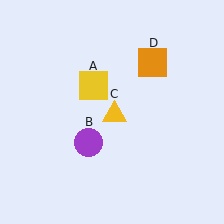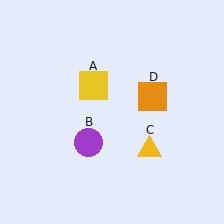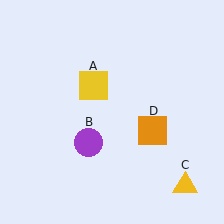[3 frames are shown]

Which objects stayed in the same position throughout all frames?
Yellow square (object A) and purple circle (object B) remained stationary.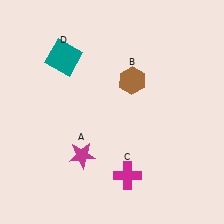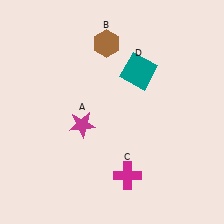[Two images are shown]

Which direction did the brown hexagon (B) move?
The brown hexagon (B) moved up.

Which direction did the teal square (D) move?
The teal square (D) moved right.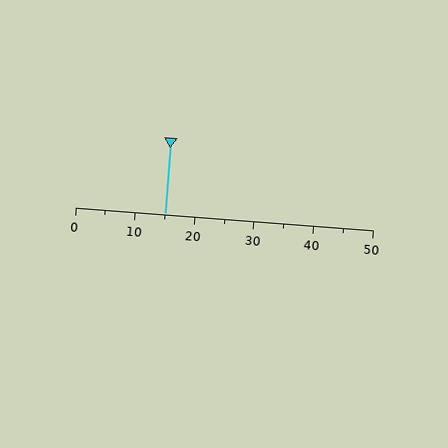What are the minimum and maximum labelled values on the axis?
The axis runs from 0 to 50.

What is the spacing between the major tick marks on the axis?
The major ticks are spaced 10 apart.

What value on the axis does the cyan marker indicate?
The marker indicates approximately 15.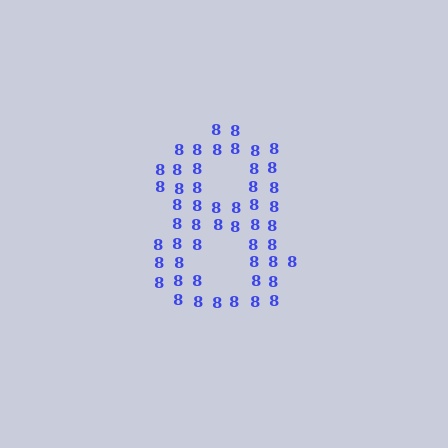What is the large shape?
The large shape is the digit 8.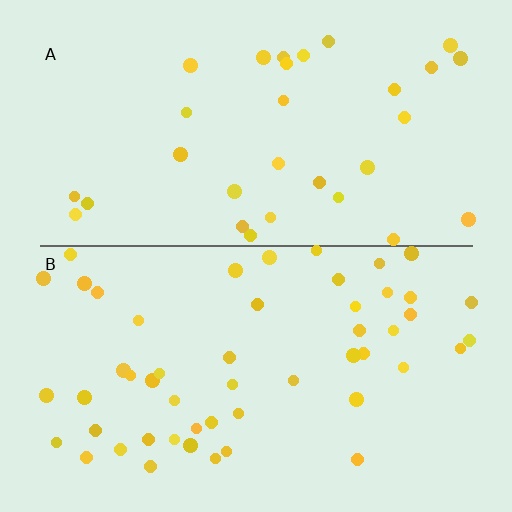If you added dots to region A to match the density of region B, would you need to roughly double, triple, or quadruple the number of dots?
Approximately double.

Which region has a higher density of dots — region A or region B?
B (the bottom).